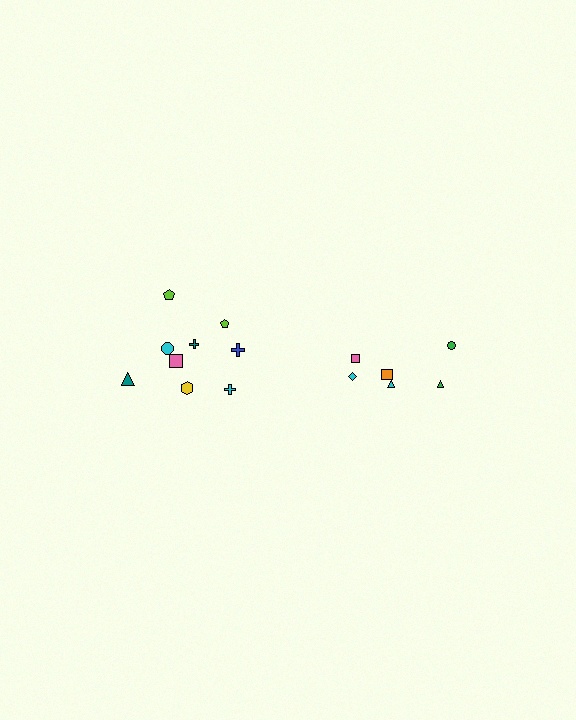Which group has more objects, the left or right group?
The left group.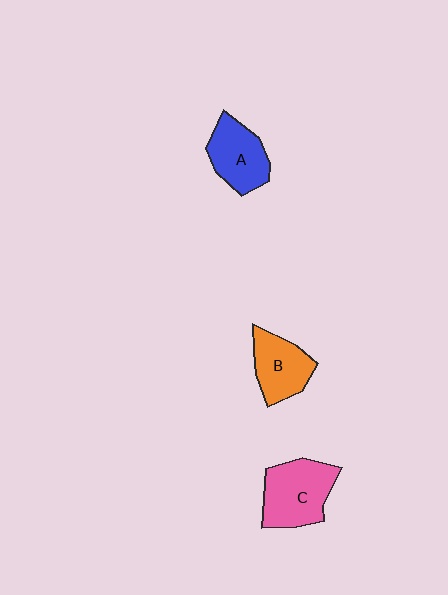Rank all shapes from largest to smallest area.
From largest to smallest: C (pink), A (blue), B (orange).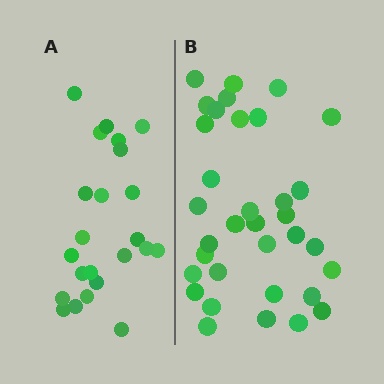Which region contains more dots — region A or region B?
Region B (the right region) has more dots.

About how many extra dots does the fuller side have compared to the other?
Region B has roughly 12 or so more dots than region A.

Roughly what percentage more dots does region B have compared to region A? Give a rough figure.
About 50% more.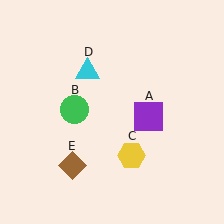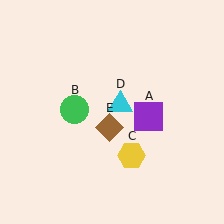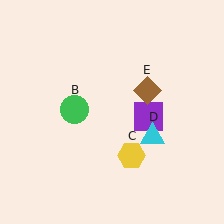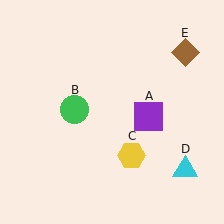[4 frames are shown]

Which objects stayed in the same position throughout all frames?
Purple square (object A) and green circle (object B) and yellow hexagon (object C) remained stationary.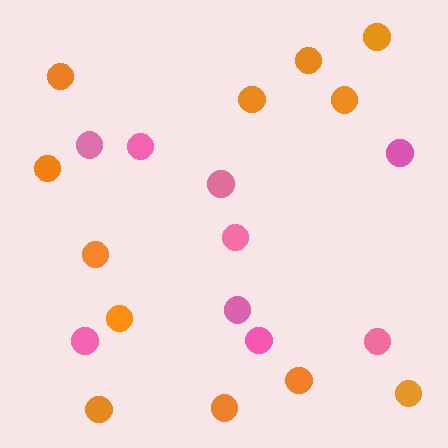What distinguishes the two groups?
There are 2 groups: one group of orange circles (12) and one group of pink circles (9).